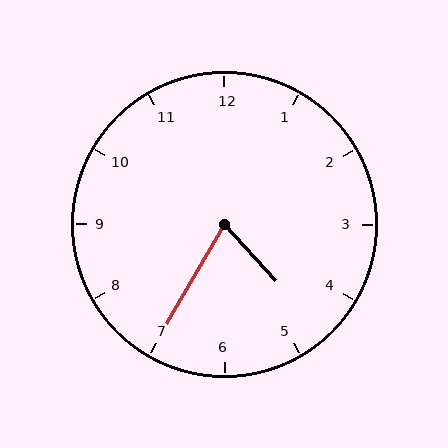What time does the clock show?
4:35.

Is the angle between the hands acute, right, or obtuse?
It is acute.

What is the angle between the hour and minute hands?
Approximately 72 degrees.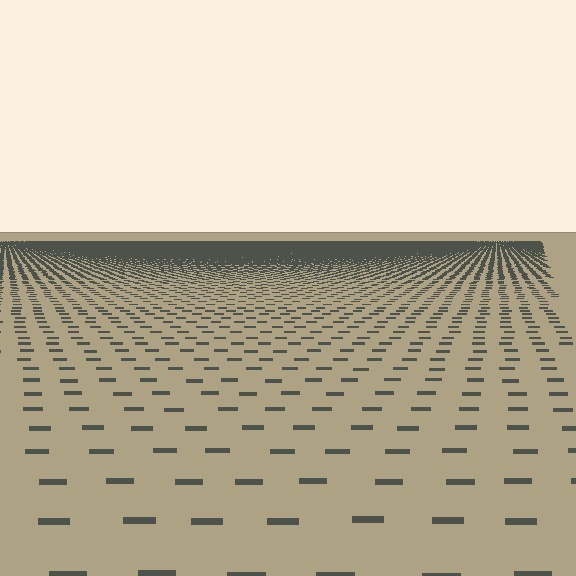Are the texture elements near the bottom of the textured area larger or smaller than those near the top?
Larger. Near the bottom, elements are closer to the viewer and appear at a bigger on-screen size.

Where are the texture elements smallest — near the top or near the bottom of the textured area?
Near the top.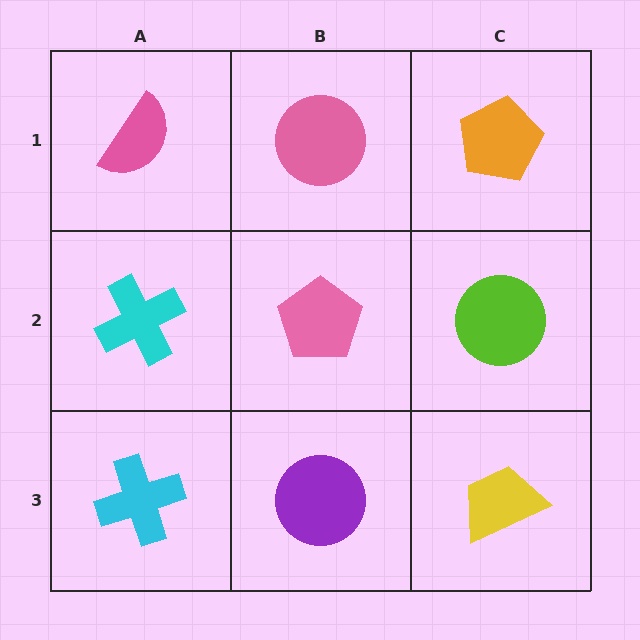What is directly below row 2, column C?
A yellow trapezoid.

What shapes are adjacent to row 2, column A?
A pink semicircle (row 1, column A), a cyan cross (row 3, column A), a pink pentagon (row 2, column B).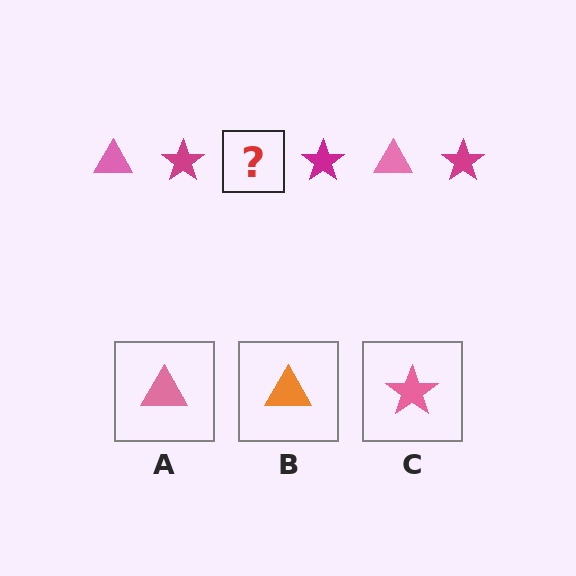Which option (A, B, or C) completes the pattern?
A.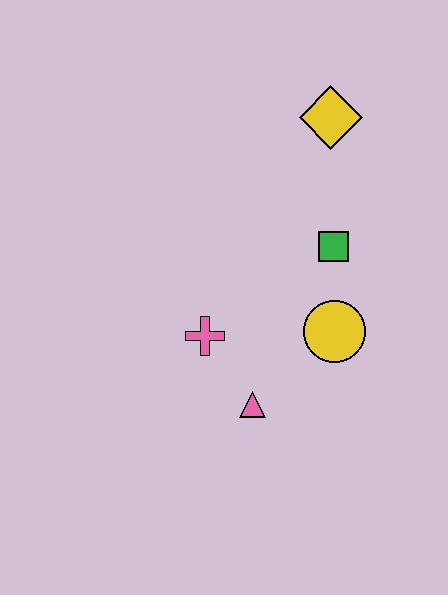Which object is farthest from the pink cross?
The yellow diamond is farthest from the pink cross.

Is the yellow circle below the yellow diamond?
Yes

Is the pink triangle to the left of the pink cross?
No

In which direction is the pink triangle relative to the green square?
The pink triangle is below the green square.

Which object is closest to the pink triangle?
The pink cross is closest to the pink triangle.